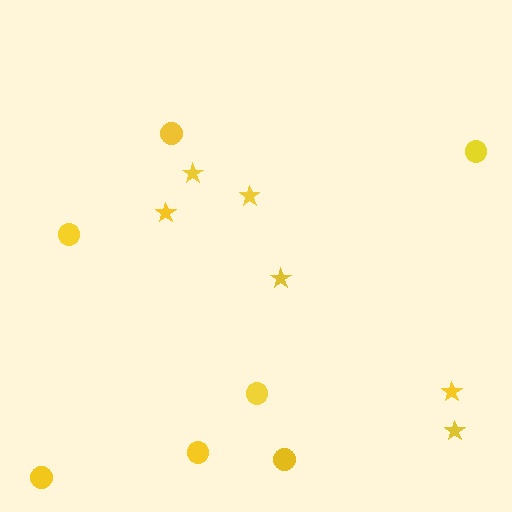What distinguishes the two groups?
There are 2 groups: one group of stars (6) and one group of circles (7).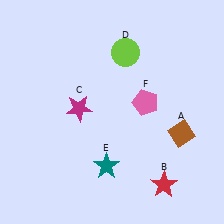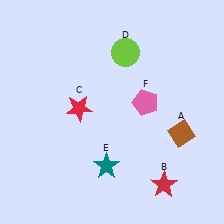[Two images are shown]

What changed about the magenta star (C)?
In Image 1, C is magenta. In Image 2, it changed to red.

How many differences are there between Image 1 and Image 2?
There is 1 difference between the two images.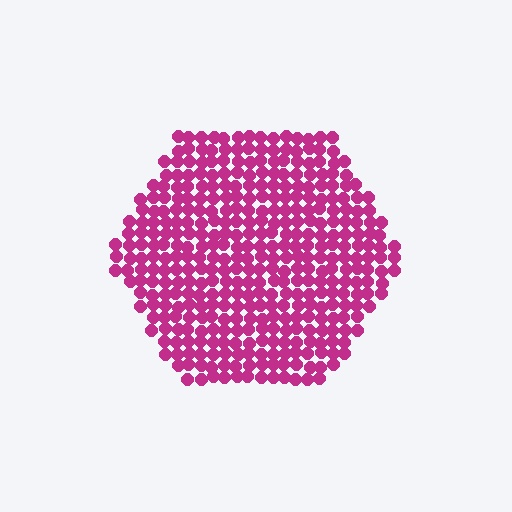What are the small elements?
The small elements are circles.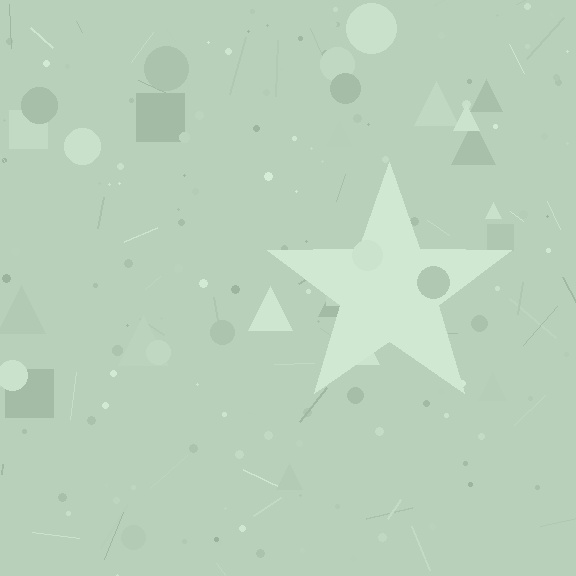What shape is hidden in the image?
A star is hidden in the image.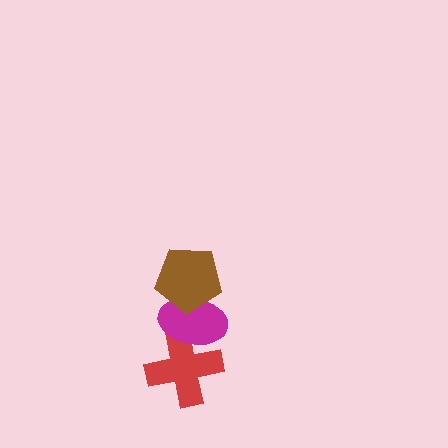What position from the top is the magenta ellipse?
The magenta ellipse is 2nd from the top.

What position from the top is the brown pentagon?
The brown pentagon is 1st from the top.